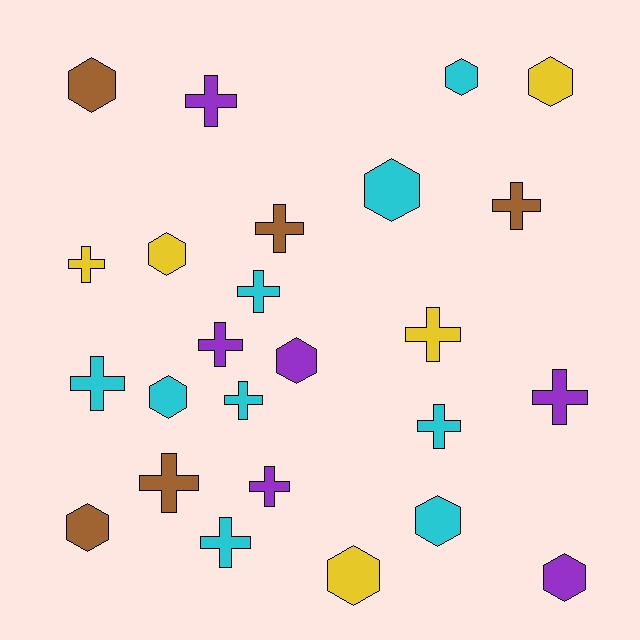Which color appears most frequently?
Cyan, with 9 objects.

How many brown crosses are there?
There are 3 brown crosses.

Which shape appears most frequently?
Cross, with 14 objects.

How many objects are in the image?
There are 25 objects.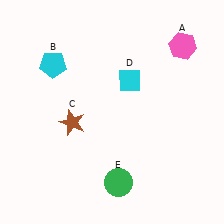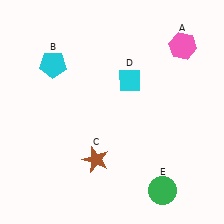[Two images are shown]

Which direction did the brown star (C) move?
The brown star (C) moved down.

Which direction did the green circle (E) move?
The green circle (E) moved right.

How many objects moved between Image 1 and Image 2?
2 objects moved between the two images.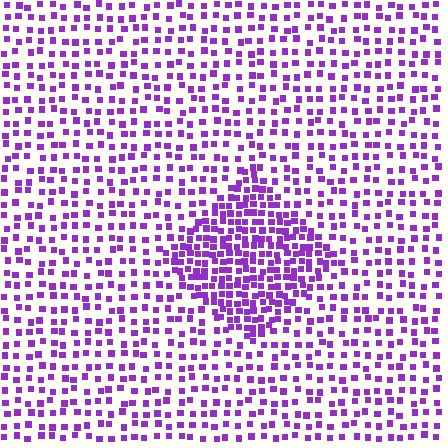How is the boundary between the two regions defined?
The boundary is defined by a change in element density (approximately 2.1x ratio). All elements are the same color, size, and shape.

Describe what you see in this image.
The image contains small purple elements arranged at two different densities. A diamond-shaped region is visible where the elements are more densely packed than the surrounding area.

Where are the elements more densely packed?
The elements are more densely packed inside the diamond boundary.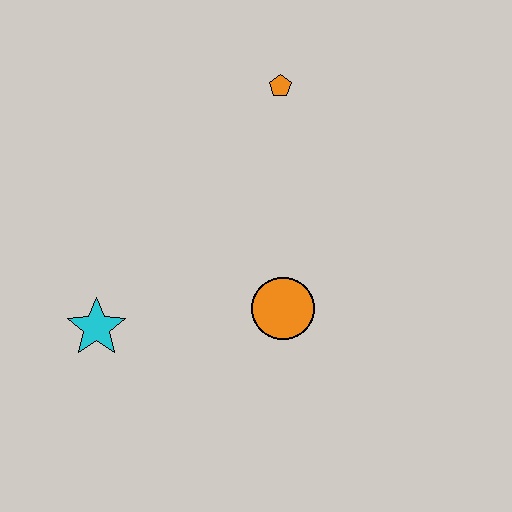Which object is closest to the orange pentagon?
The orange circle is closest to the orange pentagon.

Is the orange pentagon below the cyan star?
No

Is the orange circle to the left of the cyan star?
No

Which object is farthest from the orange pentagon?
The cyan star is farthest from the orange pentagon.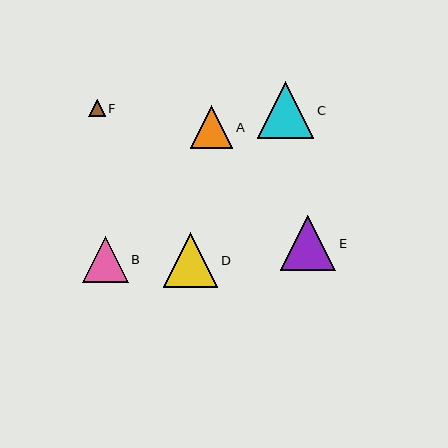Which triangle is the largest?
Triangle C is the largest with a size of approximately 57 pixels.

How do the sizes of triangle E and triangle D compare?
Triangle E and triangle D are approximately the same size.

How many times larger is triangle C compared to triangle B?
Triangle C is approximately 1.2 times the size of triangle B.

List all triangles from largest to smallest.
From largest to smallest: C, E, D, B, A, F.